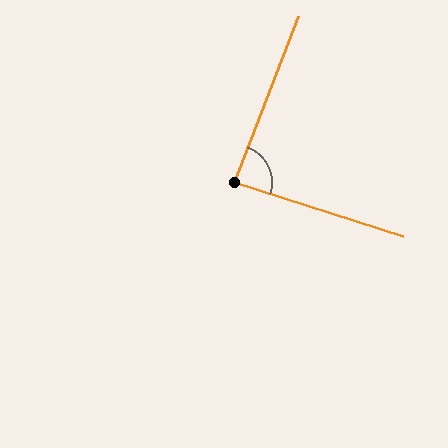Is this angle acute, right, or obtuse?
It is approximately a right angle.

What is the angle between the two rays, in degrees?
Approximately 86 degrees.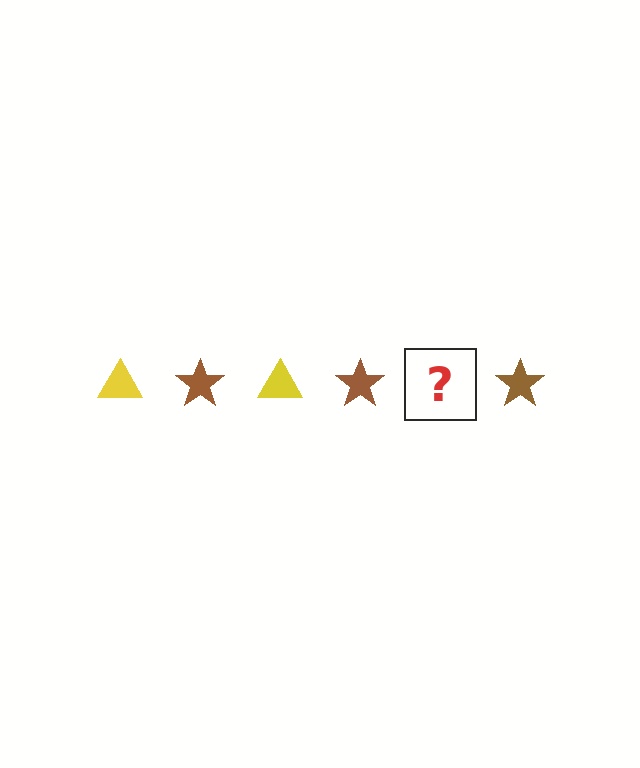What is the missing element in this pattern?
The missing element is a yellow triangle.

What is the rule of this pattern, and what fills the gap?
The rule is that the pattern alternates between yellow triangle and brown star. The gap should be filled with a yellow triangle.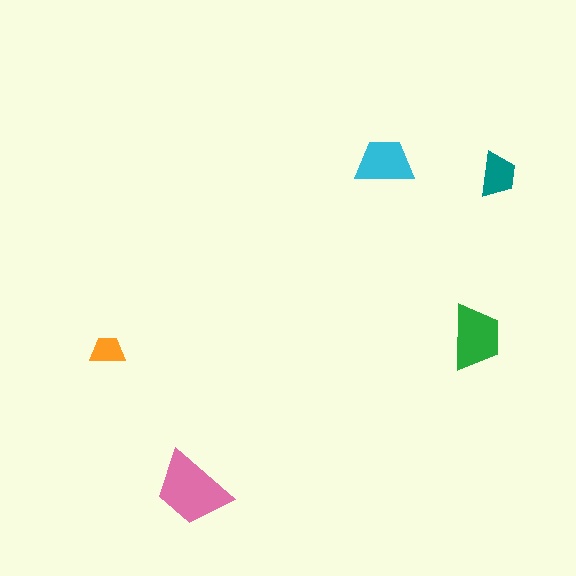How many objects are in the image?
There are 5 objects in the image.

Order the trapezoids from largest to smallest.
the pink one, the green one, the cyan one, the teal one, the orange one.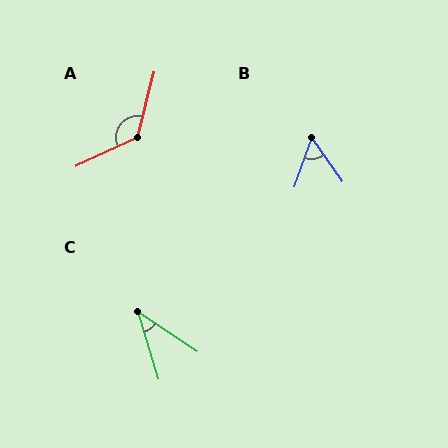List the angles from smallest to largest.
C (39°), B (54°), A (129°).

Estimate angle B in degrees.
Approximately 54 degrees.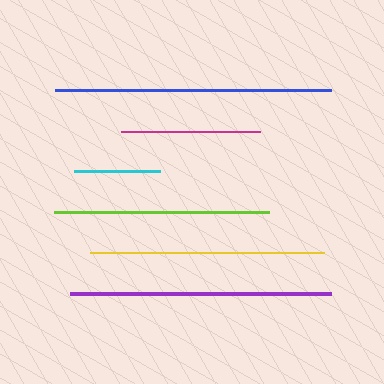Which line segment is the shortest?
The cyan line is the shortest at approximately 86 pixels.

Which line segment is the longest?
The blue line is the longest at approximately 276 pixels.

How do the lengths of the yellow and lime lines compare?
The yellow and lime lines are approximately the same length.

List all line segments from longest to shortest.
From longest to shortest: blue, purple, yellow, lime, magenta, cyan.